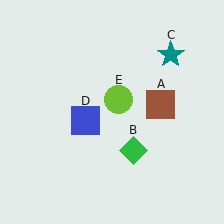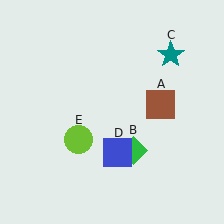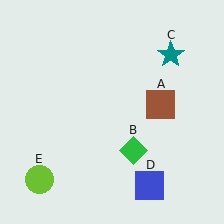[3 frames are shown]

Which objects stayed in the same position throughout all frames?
Brown square (object A) and green diamond (object B) and teal star (object C) remained stationary.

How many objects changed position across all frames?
2 objects changed position: blue square (object D), lime circle (object E).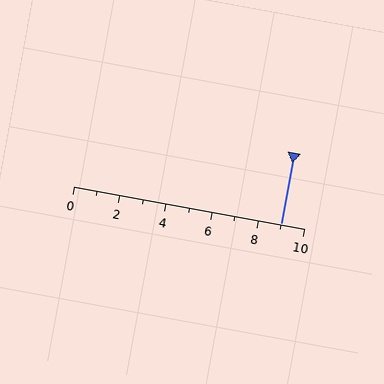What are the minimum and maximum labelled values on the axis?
The axis runs from 0 to 10.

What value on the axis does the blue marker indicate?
The marker indicates approximately 9.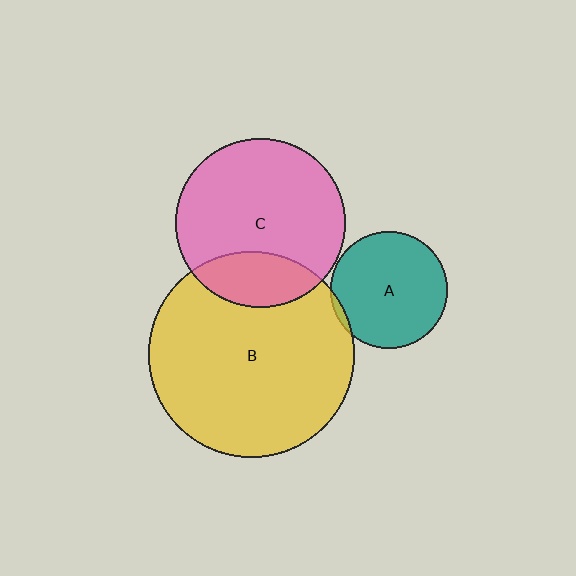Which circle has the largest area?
Circle B (yellow).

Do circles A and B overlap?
Yes.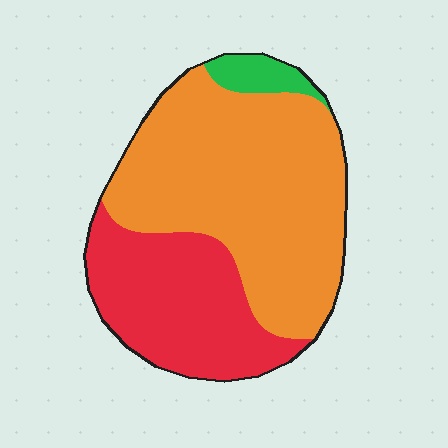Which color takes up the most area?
Orange, at roughly 60%.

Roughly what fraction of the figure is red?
Red takes up about one third (1/3) of the figure.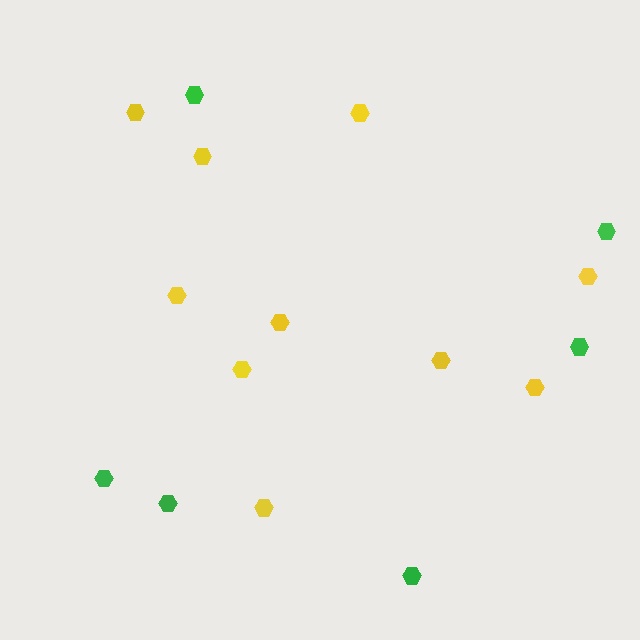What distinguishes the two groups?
There are 2 groups: one group of yellow hexagons (10) and one group of green hexagons (6).